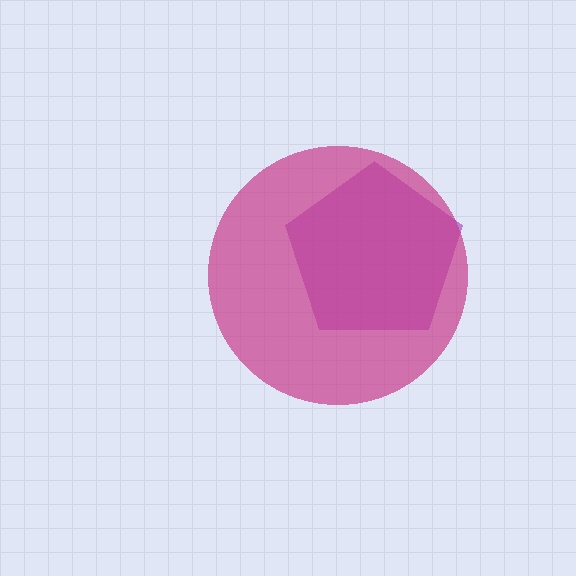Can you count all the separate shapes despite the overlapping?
Yes, there are 2 separate shapes.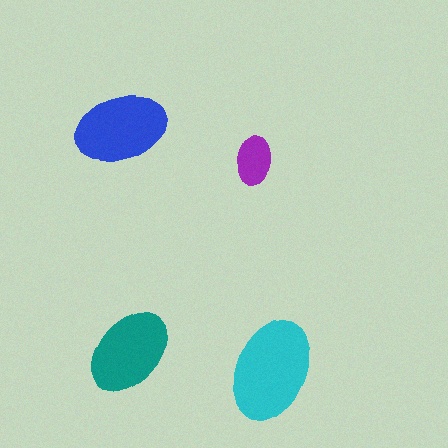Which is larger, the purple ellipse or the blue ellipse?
The blue one.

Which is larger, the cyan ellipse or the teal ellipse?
The cyan one.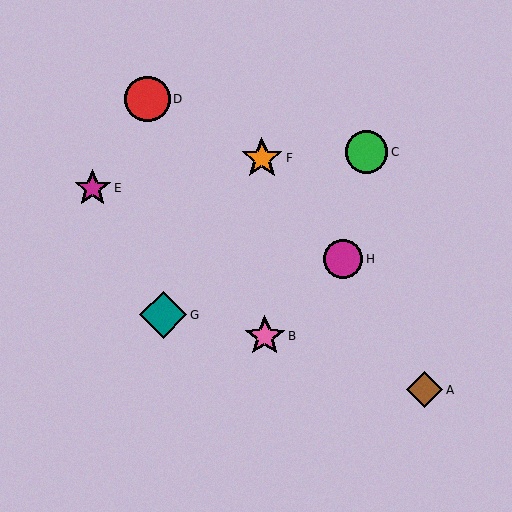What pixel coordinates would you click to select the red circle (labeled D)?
Click at (147, 99) to select the red circle D.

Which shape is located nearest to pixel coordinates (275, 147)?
The orange star (labeled F) at (262, 158) is nearest to that location.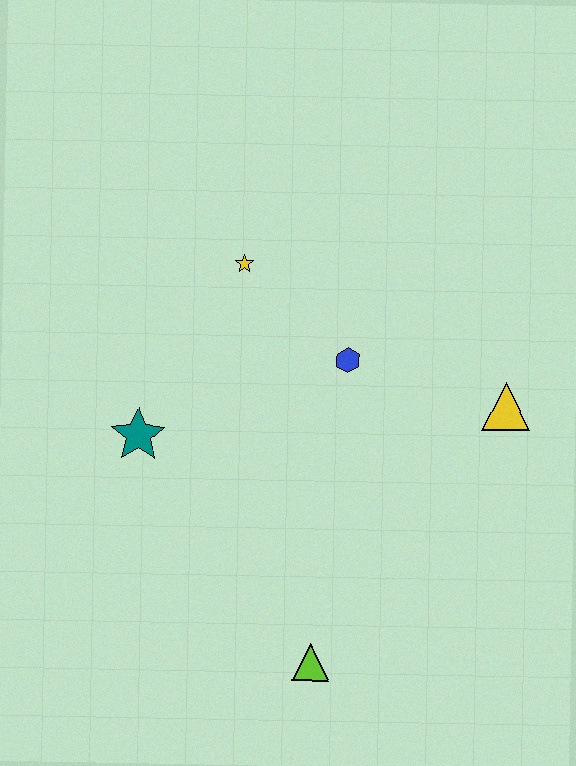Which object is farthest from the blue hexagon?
The lime triangle is farthest from the blue hexagon.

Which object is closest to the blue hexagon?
The yellow star is closest to the blue hexagon.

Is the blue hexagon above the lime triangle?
Yes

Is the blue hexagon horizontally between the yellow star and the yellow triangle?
Yes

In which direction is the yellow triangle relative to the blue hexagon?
The yellow triangle is to the right of the blue hexagon.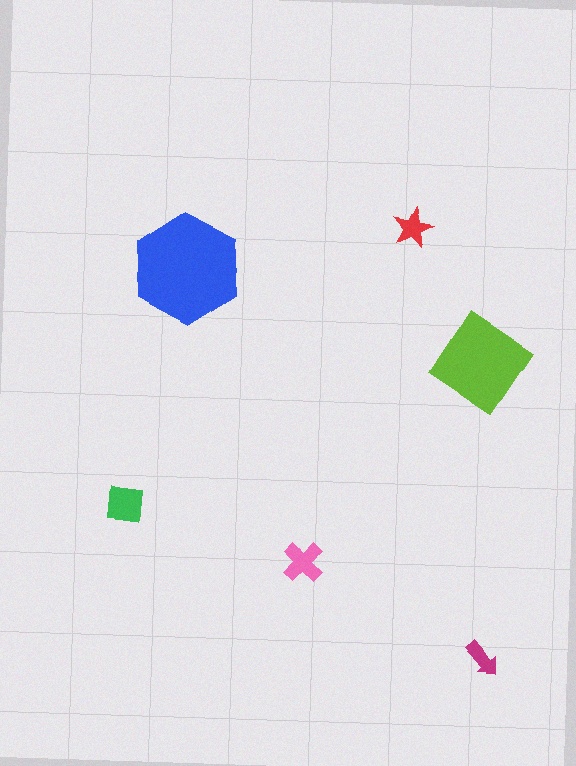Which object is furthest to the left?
The green square is leftmost.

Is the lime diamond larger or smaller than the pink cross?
Larger.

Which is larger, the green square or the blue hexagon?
The blue hexagon.